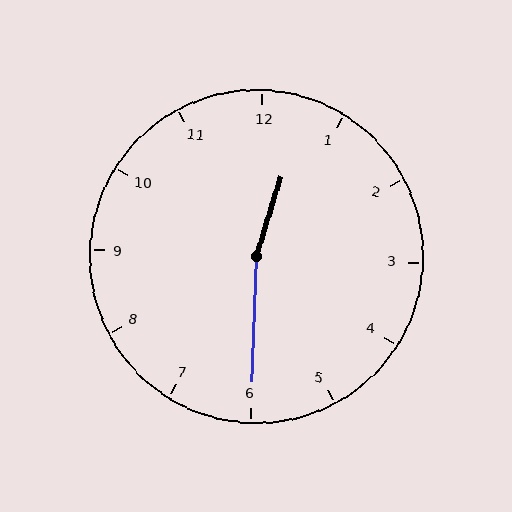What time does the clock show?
12:30.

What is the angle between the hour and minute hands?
Approximately 165 degrees.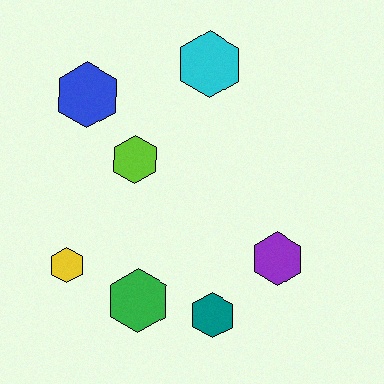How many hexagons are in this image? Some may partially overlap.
There are 7 hexagons.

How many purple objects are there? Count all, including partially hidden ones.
There is 1 purple object.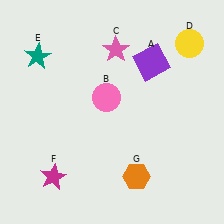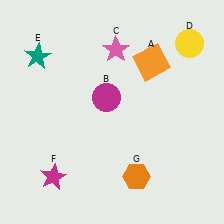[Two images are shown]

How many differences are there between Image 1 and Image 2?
There are 2 differences between the two images.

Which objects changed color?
A changed from purple to orange. B changed from pink to magenta.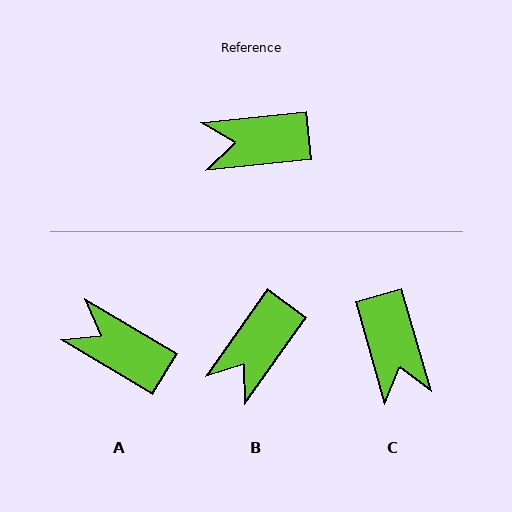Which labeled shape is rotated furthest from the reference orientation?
C, about 100 degrees away.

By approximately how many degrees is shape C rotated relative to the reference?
Approximately 100 degrees counter-clockwise.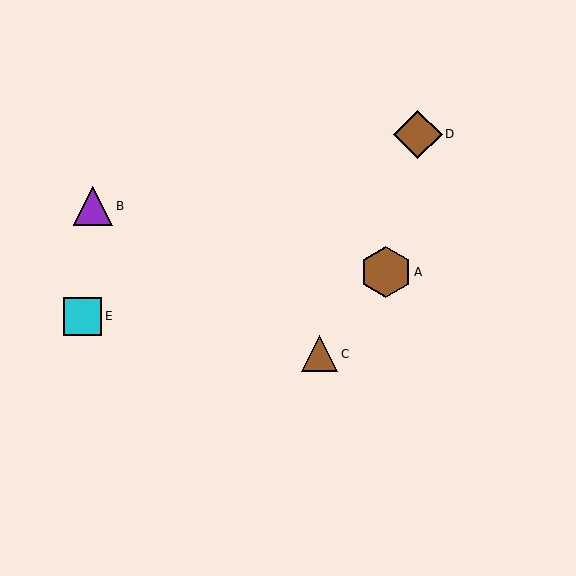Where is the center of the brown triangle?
The center of the brown triangle is at (320, 354).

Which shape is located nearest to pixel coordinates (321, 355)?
The brown triangle (labeled C) at (320, 354) is nearest to that location.